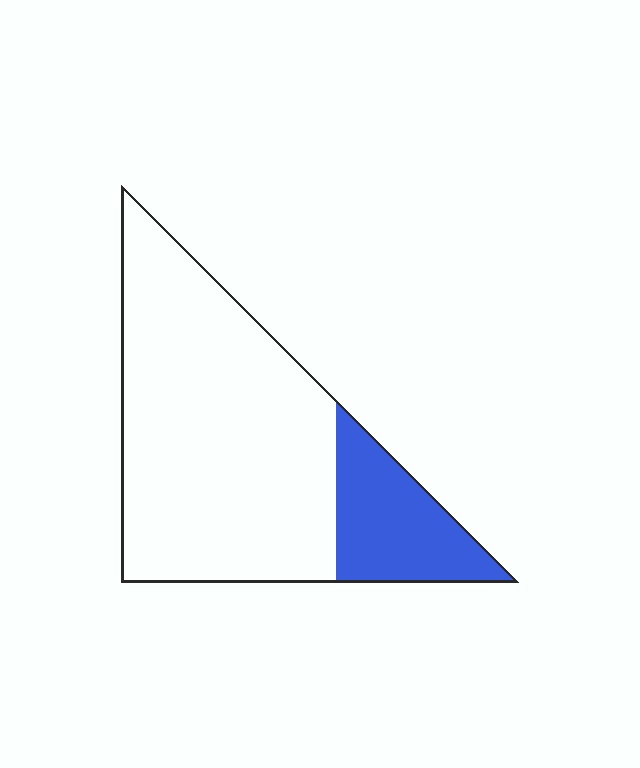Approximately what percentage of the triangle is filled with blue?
Approximately 20%.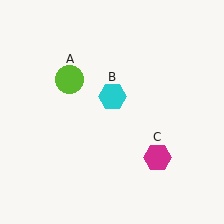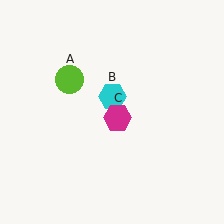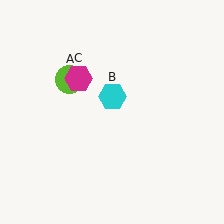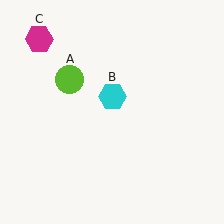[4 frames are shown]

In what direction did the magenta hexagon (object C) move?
The magenta hexagon (object C) moved up and to the left.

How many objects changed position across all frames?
1 object changed position: magenta hexagon (object C).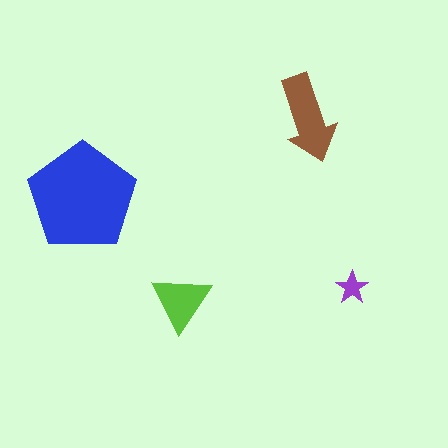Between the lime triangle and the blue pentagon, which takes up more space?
The blue pentagon.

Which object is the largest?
The blue pentagon.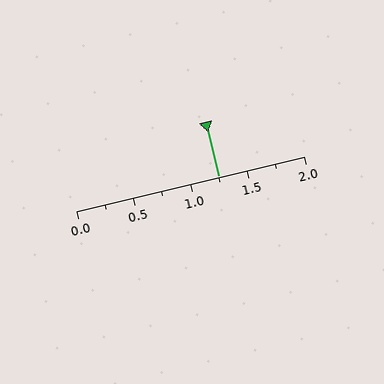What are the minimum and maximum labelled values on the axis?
The axis runs from 0.0 to 2.0.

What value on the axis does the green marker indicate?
The marker indicates approximately 1.25.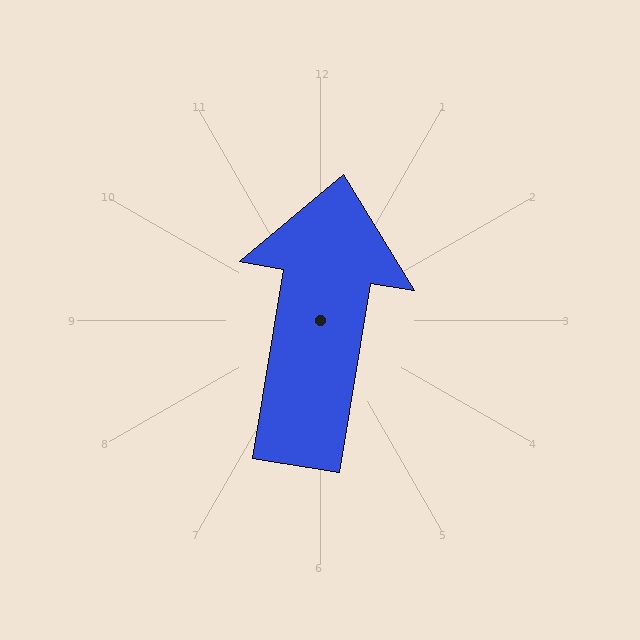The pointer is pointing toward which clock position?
Roughly 12 o'clock.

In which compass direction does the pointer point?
North.